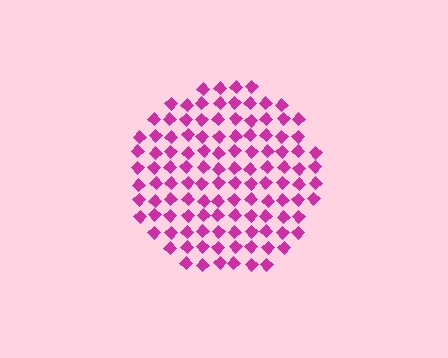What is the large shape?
The large shape is a circle.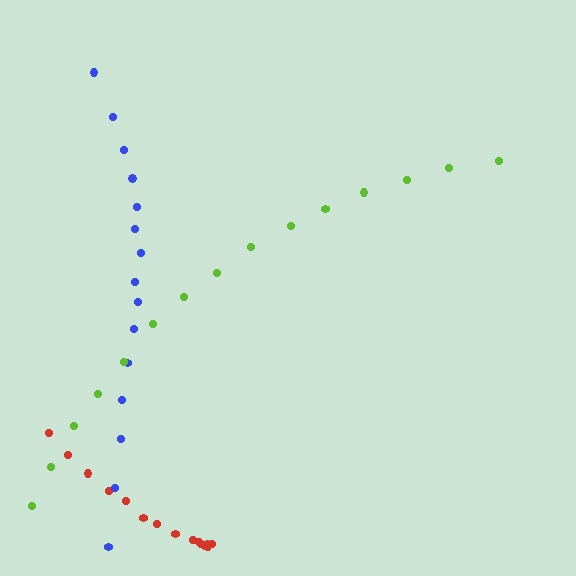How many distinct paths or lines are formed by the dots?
There are 3 distinct paths.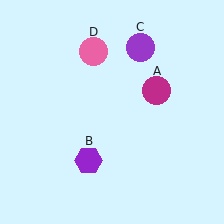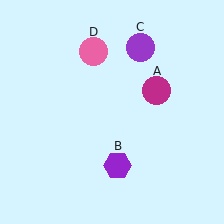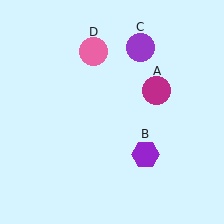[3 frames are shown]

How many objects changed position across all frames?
1 object changed position: purple hexagon (object B).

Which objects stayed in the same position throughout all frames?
Magenta circle (object A) and purple circle (object C) and pink circle (object D) remained stationary.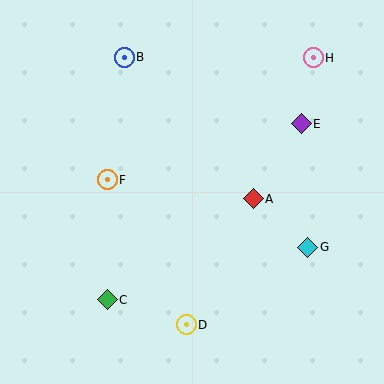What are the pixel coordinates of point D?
Point D is at (186, 325).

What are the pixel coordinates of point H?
Point H is at (313, 58).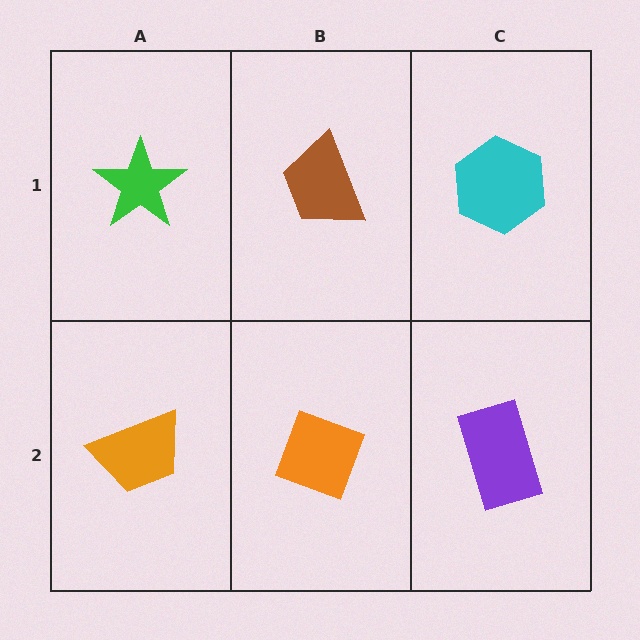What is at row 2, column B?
An orange diamond.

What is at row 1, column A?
A green star.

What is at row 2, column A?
An orange trapezoid.